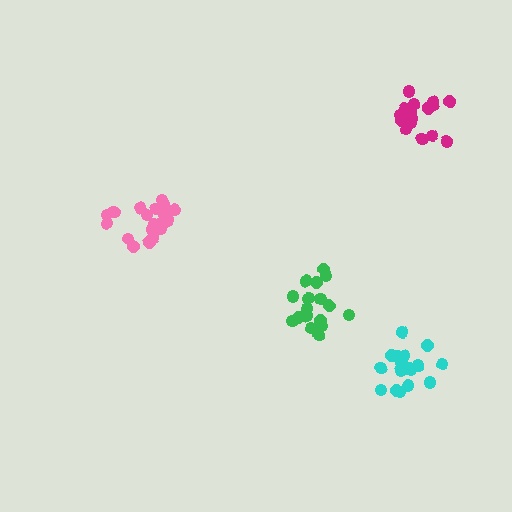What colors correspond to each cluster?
The clusters are colored: green, pink, magenta, cyan.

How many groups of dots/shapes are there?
There are 4 groups.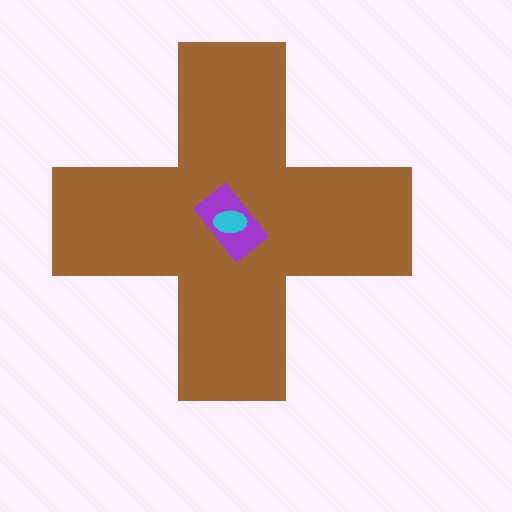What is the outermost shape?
The brown cross.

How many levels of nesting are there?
3.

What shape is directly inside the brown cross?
The purple rectangle.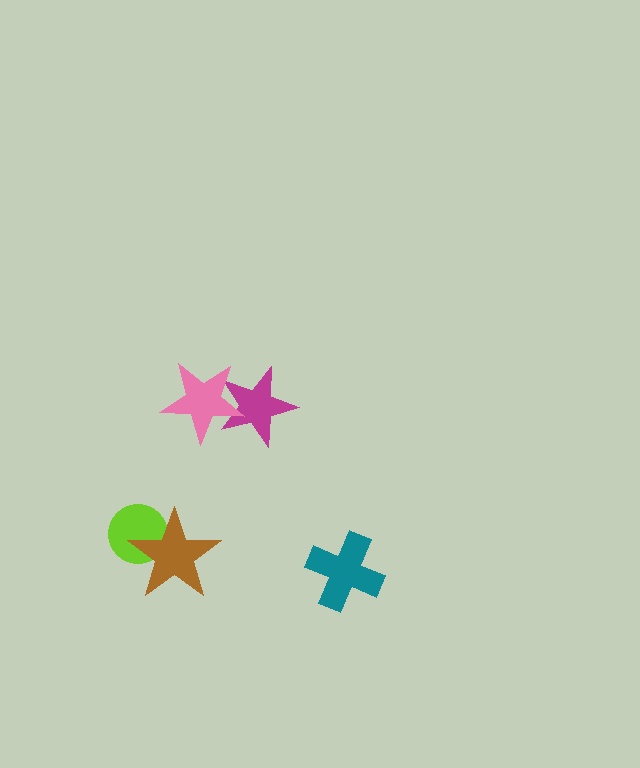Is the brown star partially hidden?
No, no other shape covers it.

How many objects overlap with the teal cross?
0 objects overlap with the teal cross.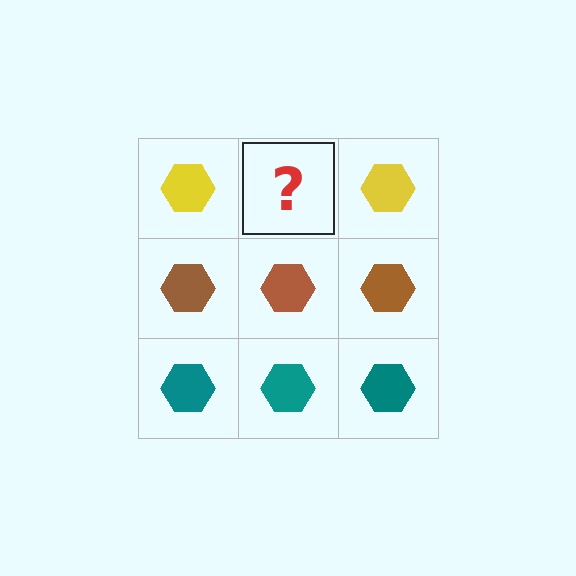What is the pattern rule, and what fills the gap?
The rule is that each row has a consistent color. The gap should be filled with a yellow hexagon.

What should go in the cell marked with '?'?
The missing cell should contain a yellow hexagon.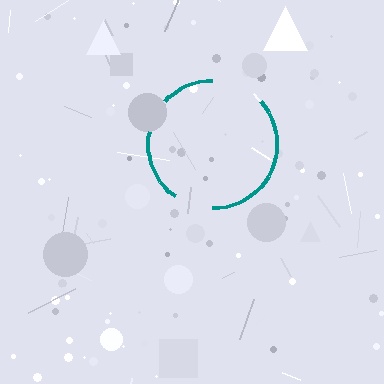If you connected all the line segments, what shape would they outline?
They would outline a circle.